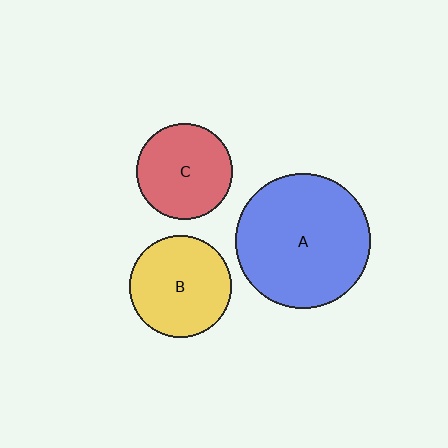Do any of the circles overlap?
No, none of the circles overlap.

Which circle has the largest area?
Circle A (blue).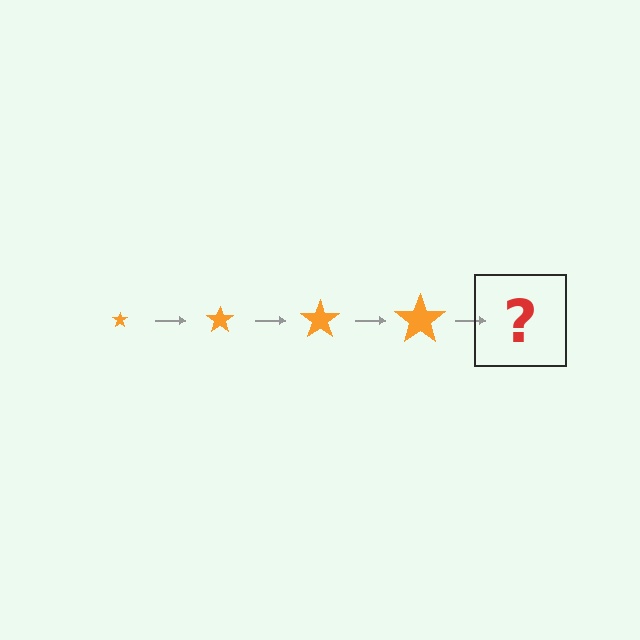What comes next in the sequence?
The next element should be an orange star, larger than the previous one.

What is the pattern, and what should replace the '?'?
The pattern is that the star gets progressively larger each step. The '?' should be an orange star, larger than the previous one.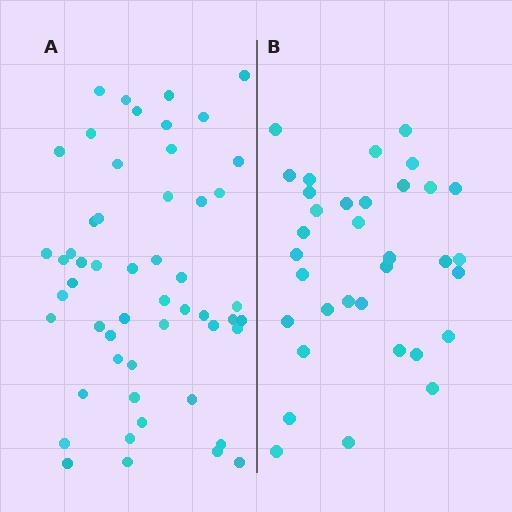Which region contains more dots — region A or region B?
Region A (the left region) has more dots.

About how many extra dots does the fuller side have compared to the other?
Region A has approximately 20 more dots than region B.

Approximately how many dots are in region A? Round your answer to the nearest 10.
About 50 dots. (The exact count is 53, which rounds to 50.)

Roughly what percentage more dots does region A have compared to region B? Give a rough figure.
About 55% more.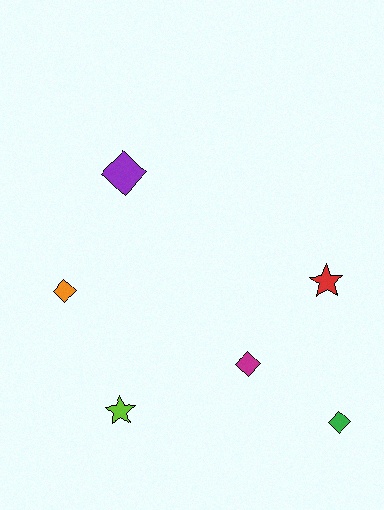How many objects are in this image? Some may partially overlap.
There are 6 objects.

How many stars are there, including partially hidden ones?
There are 2 stars.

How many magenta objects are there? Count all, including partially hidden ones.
There is 1 magenta object.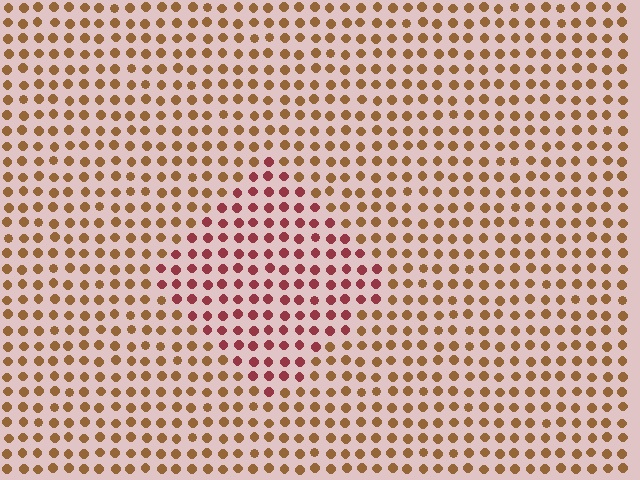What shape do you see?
I see a diamond.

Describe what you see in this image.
The image is filled with small brown elements in a uniform arrangement. A diamond-shaped region is visible where the elements are tinted to a slightly different hue, forming a subtle color boundary.